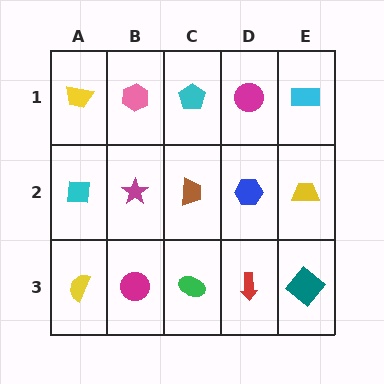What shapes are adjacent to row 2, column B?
A pink hexagon (row 1, column B), a magenta circle (row 3, column B), a cyan square (row 2, column A), a brown trapezoid (row 2, column C).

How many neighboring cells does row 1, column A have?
2.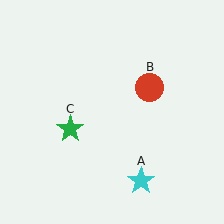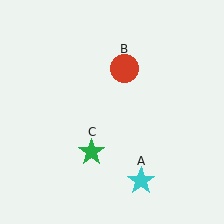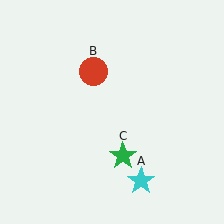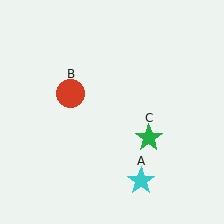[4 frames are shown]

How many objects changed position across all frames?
2 objects changed position: red circle (object B), green star (object C).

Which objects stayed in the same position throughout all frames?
Cyan star (object A) remained stationary.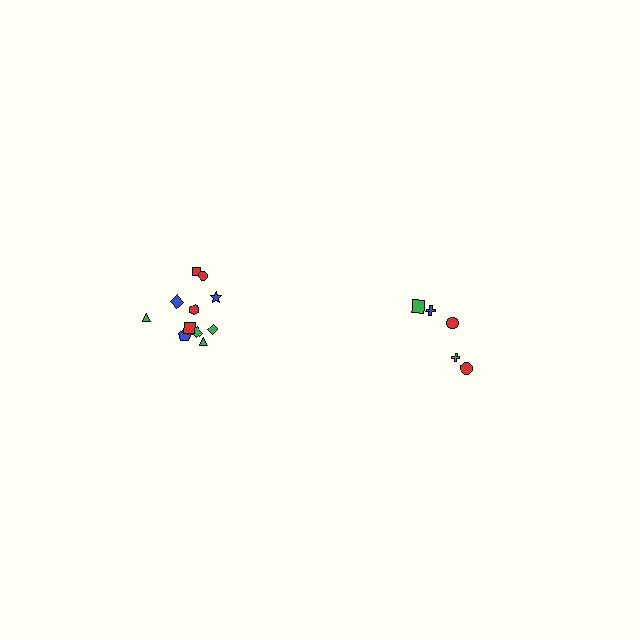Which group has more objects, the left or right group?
The left group.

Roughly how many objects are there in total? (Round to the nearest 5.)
Roughly 20 objects in total.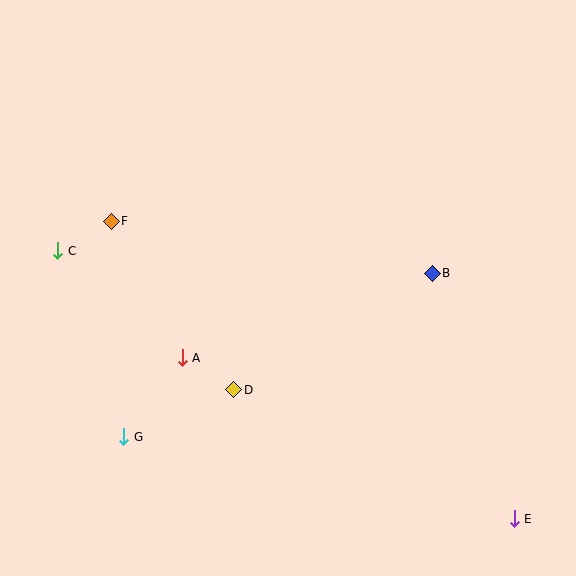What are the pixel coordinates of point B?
Point B is at (432, 273).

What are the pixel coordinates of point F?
Point F is at (111, 221).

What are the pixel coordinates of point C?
Point C is at (58, 251).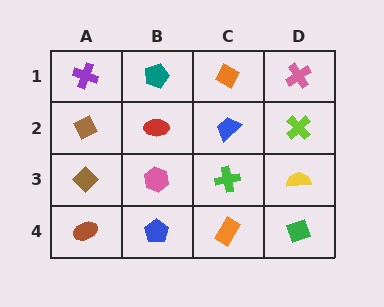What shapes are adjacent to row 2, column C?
An orange diamond (row 1, column C), a green cross (row 3, column C), a red ellipse (row 2, column B), a lime cross (row 2, column D).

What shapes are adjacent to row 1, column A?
A brown diamond (row 2, column A), a teal pentagon (row 1, column B).